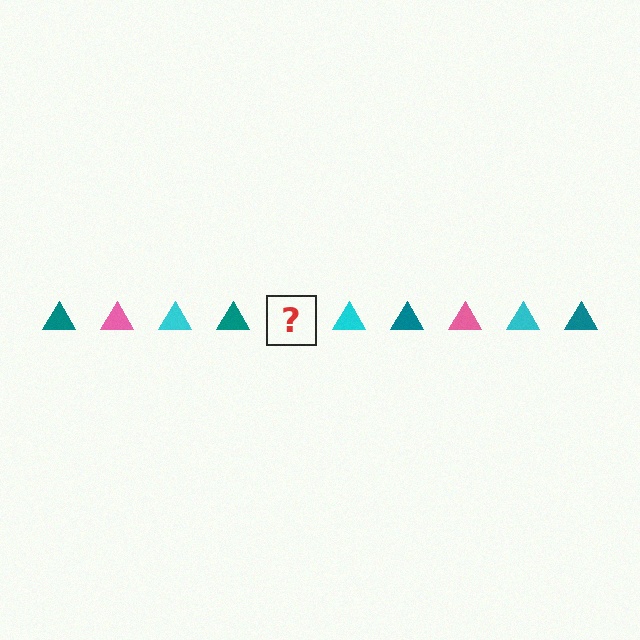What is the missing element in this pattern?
The missing element is a pink triangle.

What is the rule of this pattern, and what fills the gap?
The rule is that the pattern cycles through teal, pink, cyan triangles. The gap should be filled with a pink triangle.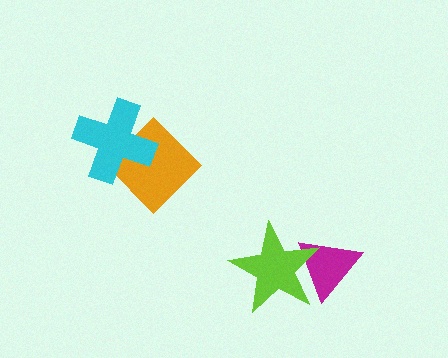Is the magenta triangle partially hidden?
Yes, it is partially covered by another shape.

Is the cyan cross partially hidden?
No, no other shape covers it.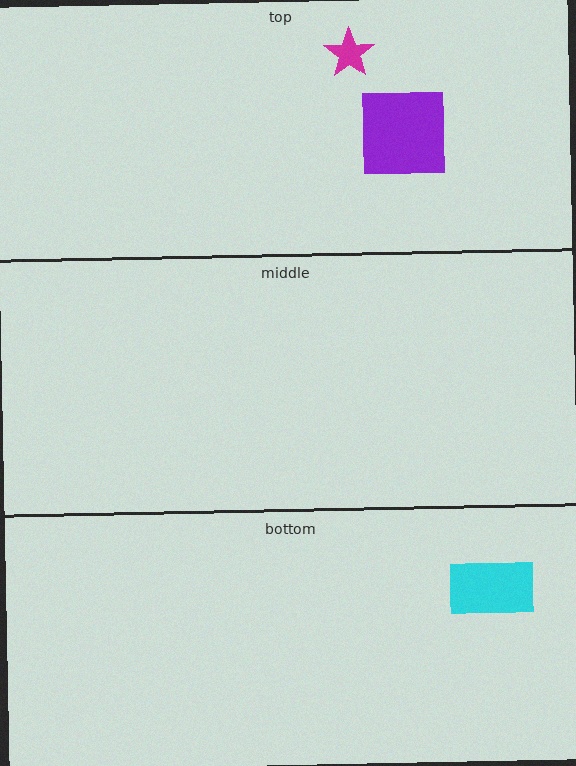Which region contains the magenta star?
The top region.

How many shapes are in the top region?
3.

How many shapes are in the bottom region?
1.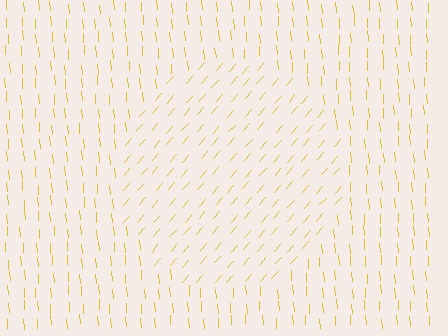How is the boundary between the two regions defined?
The boundary is defined purely by a change in line orientation (approximately 45 degrees difference). All lines are the same color and thickness.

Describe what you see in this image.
The image is filled with small yellow line segments. A circle region in the image has lines oriented differently from the surrounding lines, creating a visible texture boundary.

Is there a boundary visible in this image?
Yes, there is a texture boundary formed by a change in line orientation.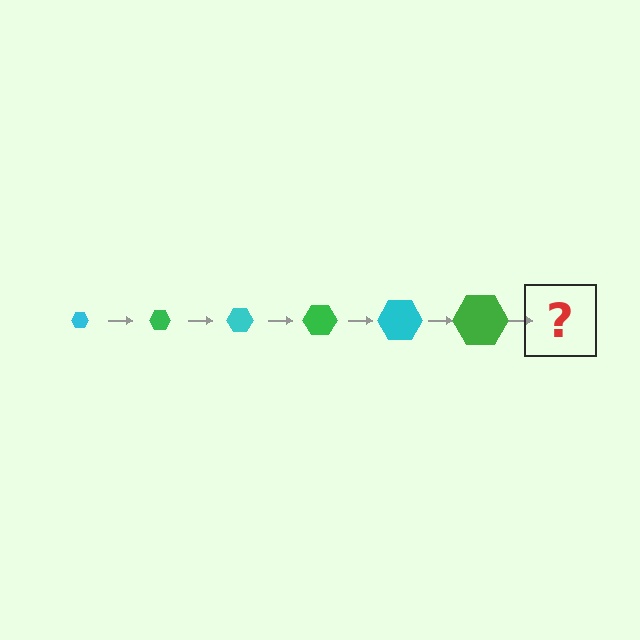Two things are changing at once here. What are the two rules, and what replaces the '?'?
The two rules are that the hexagon grows larger each step and the color cycles through cyan and green. The '?' should be a cyan hexagon, larger than the previous one.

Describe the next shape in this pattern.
It should be a cyan hexagon, larger than the previous one.